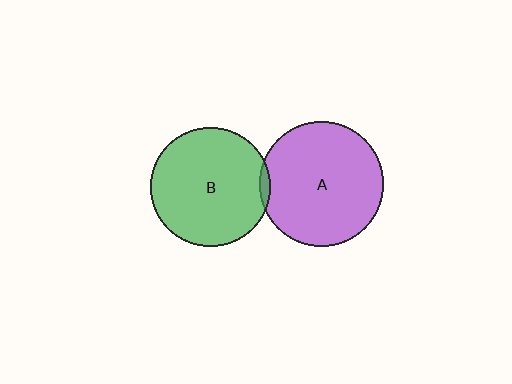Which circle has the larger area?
Circle A (purple).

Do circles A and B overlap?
Yes.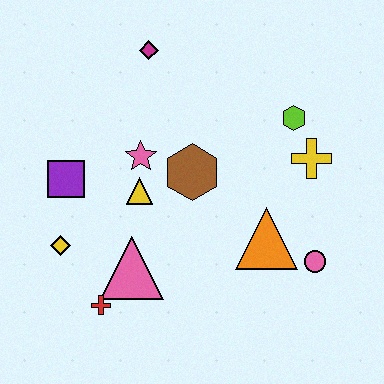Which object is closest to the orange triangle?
The pink circle is closest to the orange triangle.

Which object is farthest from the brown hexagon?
The red cross is farthest from the brown hexagon.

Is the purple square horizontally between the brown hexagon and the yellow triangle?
No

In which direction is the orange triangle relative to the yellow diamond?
The orange triangle is to the right of the yellow diamond.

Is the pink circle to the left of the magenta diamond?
No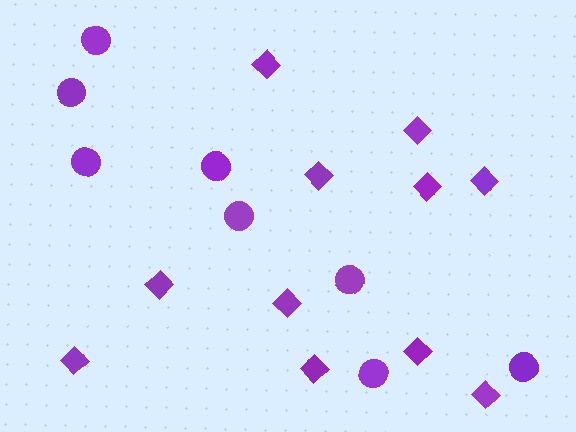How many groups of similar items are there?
There are 2 groups: one group of diamonds (11) and one group of circles (8).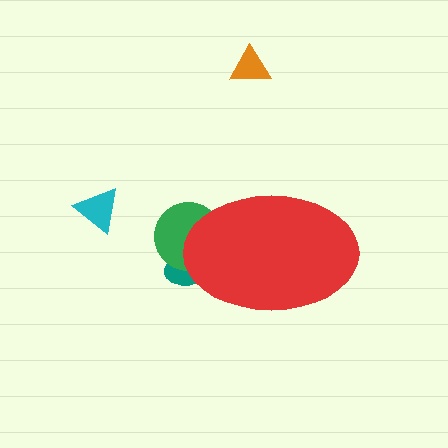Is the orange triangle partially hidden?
No, the orange triangle is fully visible.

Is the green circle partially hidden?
Yes, the green circle is partially hidden behind the red ellipse.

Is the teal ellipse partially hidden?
Yes, the teal ellipse is partially hidden behind the red ellipse.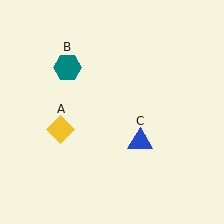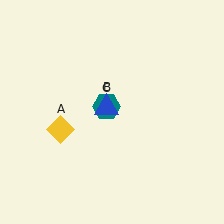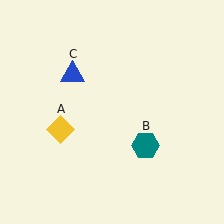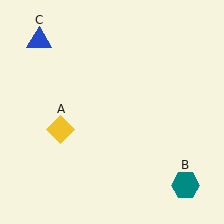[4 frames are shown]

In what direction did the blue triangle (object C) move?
The blue triangle (object C) moved up and to the left.